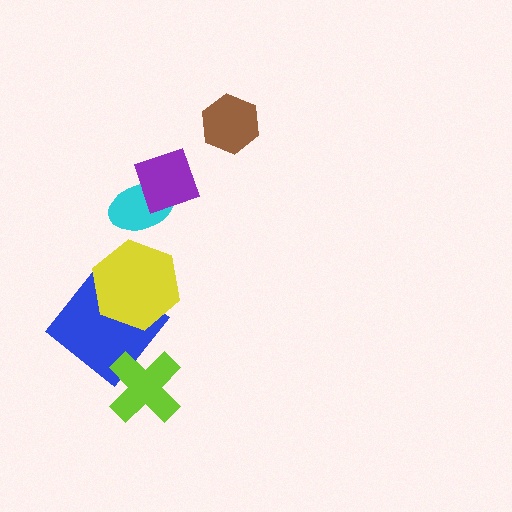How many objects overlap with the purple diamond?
1 object overlaps with the purple diamond.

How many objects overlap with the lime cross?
1 object overlaps with the lime cross.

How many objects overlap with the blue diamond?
2 objects overlap with the blue diamond.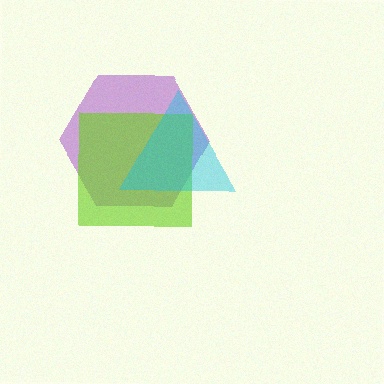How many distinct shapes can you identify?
There are 3 distinct shapes: a purple hexagon, a lime square, a cyan triangle.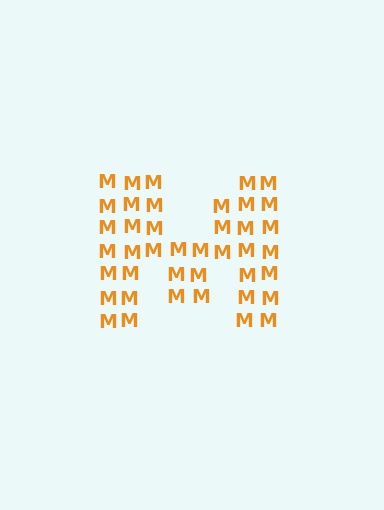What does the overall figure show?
The overall figure shows the letter M.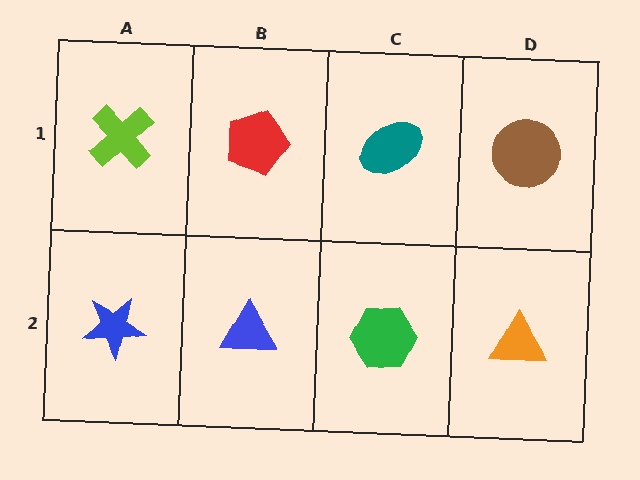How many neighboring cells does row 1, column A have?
2.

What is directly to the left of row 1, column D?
A teal ellipse.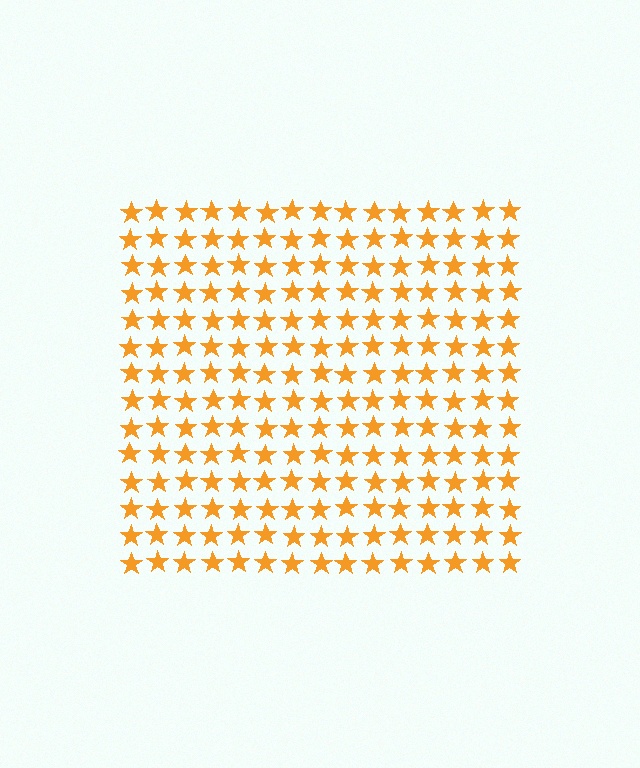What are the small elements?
The small elements are stars.